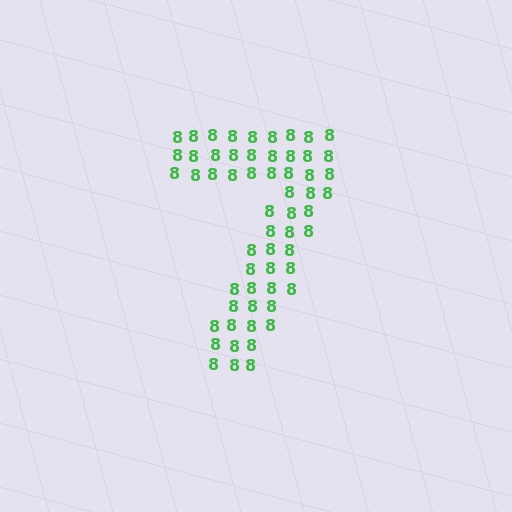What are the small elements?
The small elements are digit 8's.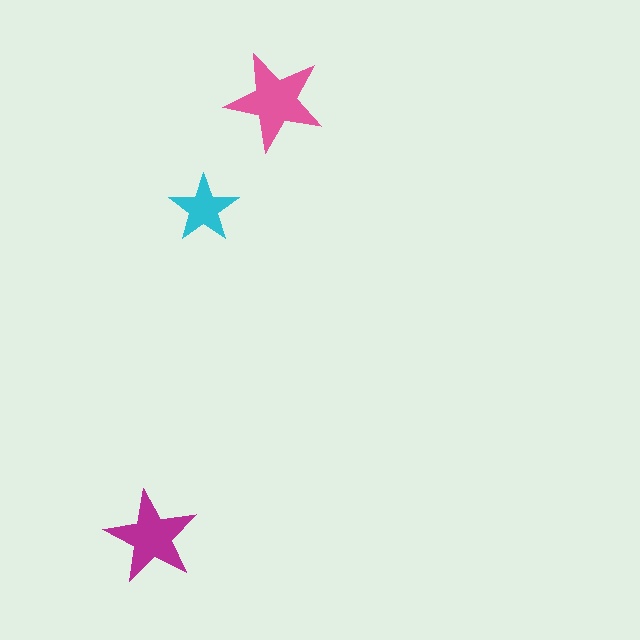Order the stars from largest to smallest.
the pink one, the magenta one, the cyan one.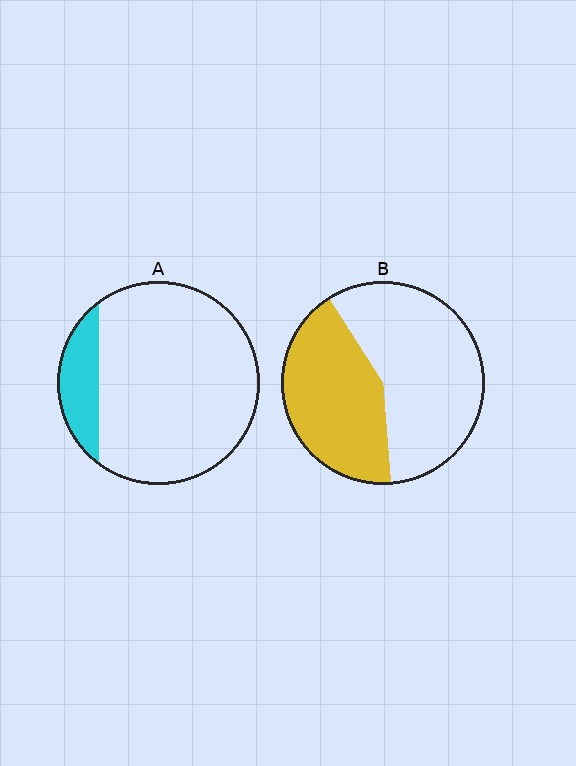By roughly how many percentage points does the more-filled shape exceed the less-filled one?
By roughly 25 percentage points (B over A).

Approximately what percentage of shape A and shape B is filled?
A is approximately 15% and B is approximately 40%.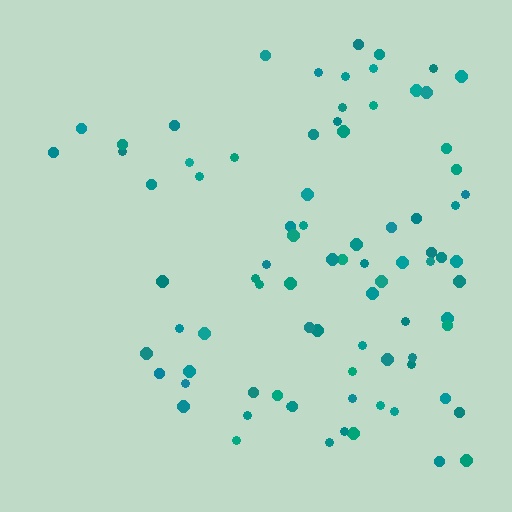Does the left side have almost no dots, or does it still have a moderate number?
Still a moderate number, just noticeably fewer than the right.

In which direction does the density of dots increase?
From left to right, with the right side densest.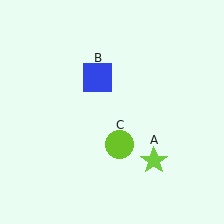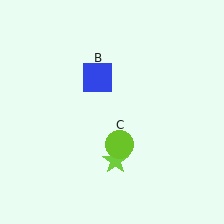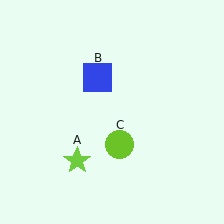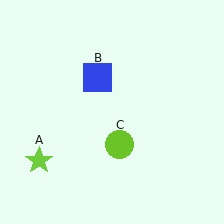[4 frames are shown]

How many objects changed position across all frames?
1 object changed position: lime star (object A).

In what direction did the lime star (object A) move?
The lime star (object A) moved left.